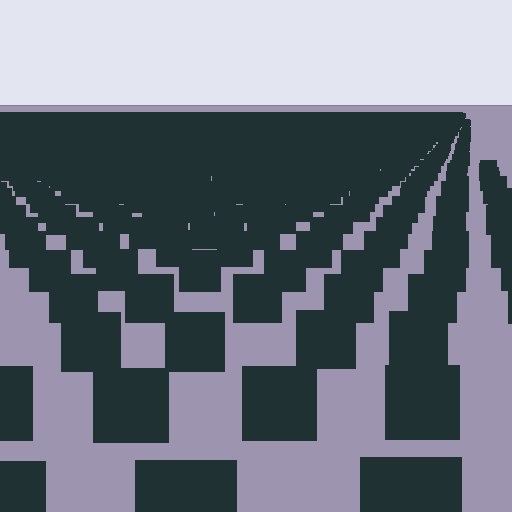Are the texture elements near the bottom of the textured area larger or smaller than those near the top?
Larger. Near the bottom, elements are closer to the viewer and appear at a bigger on-screen size.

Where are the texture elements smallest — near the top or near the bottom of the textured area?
Near the top.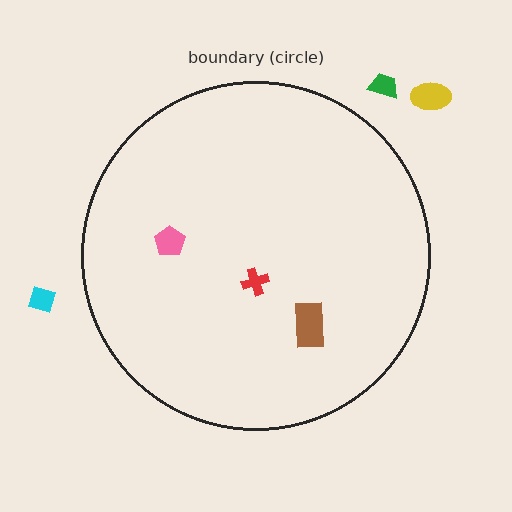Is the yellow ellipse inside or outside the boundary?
Outside.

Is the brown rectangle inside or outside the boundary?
Inside.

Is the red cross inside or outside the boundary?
Inside.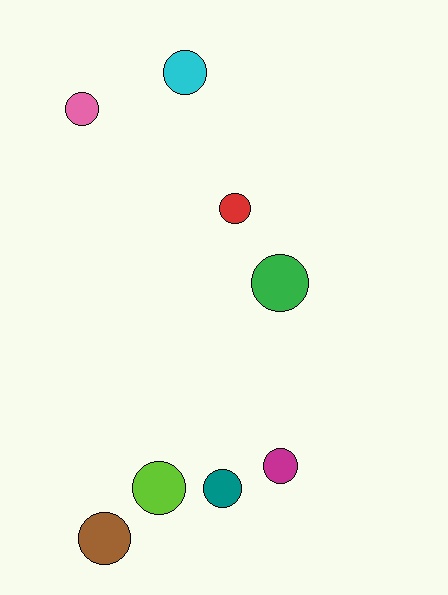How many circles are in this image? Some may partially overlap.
There are 8 circles.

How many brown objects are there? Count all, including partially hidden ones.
There is 1 brown object.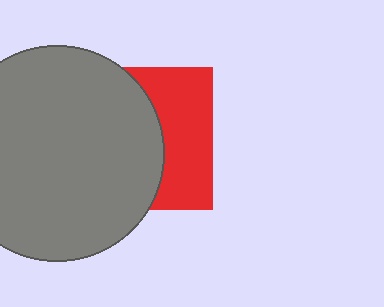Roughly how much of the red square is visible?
A small part of it is visible (roughly 40%).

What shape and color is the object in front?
The object in front is a gray circle.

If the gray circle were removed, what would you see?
You would see the complete red square.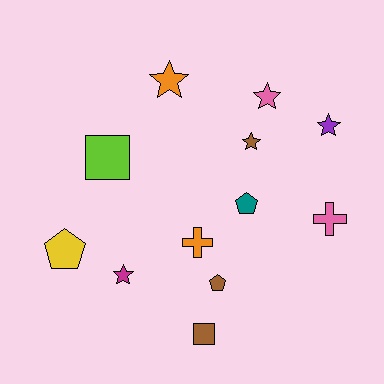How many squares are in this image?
There are 2 squares.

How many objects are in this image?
There are 12 objects.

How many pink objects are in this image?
There are 2 pink objects.